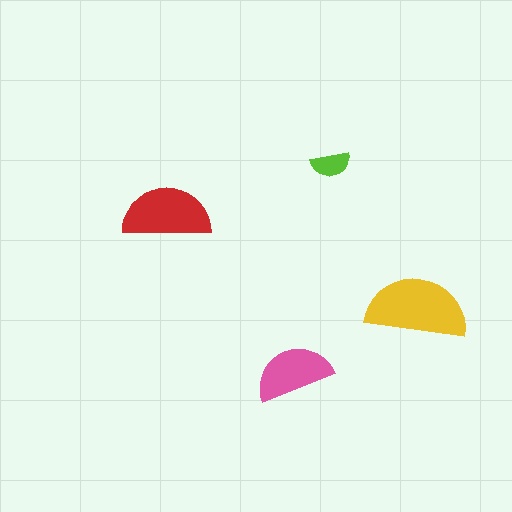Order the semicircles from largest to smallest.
the yellow one, the red one, the pink one, the lime one.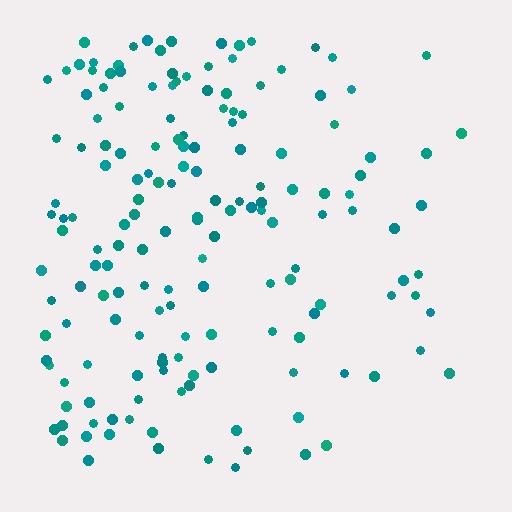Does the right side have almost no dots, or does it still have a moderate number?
Still a moderate number, just noticeably fewer than the left.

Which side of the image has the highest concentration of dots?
The left.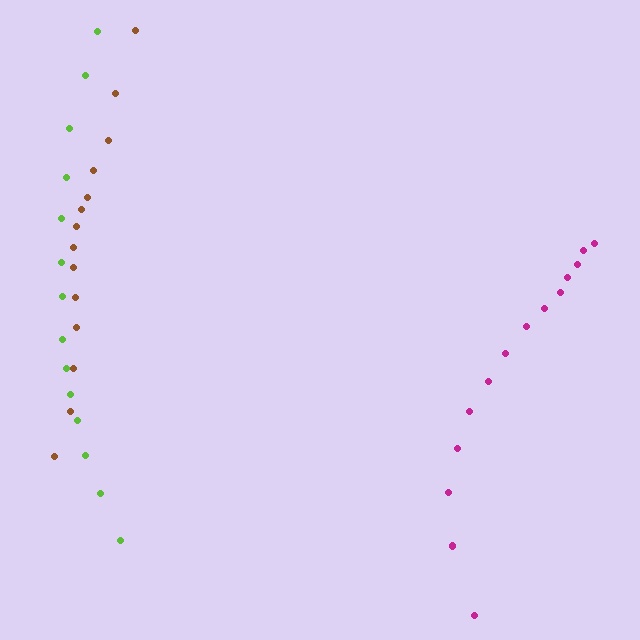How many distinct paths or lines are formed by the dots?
There are 3 distinct paths.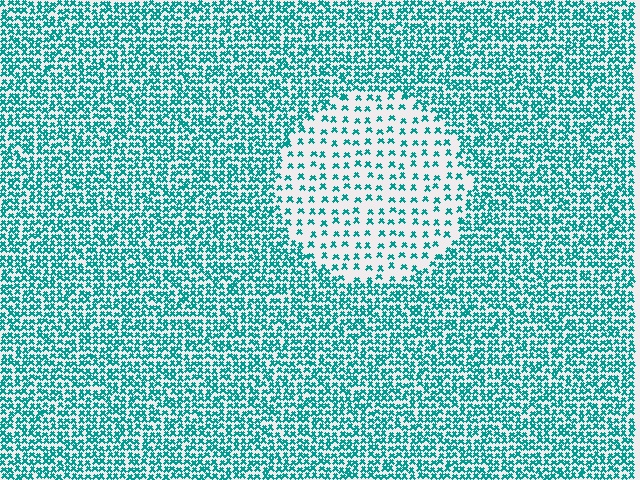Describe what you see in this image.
The image contains small teal elements arranged at two different densities. A circle-shaped region is visible where the elements are less densely packed than the surrounding area.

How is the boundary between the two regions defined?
The boundary is defined by a change in element density (approximately 2.6x ratio). All elements are the same color, size, and shape.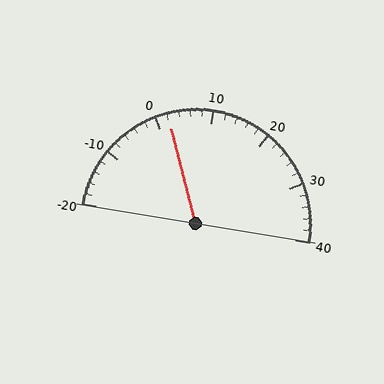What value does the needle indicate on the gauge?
The needle indicates approximately 2.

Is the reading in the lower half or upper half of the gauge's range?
The reading is in the lower half of the range (-20 to 40).